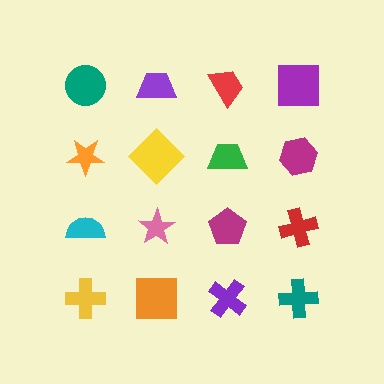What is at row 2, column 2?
A yellow diamond.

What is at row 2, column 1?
An orange star.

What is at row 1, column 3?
A red trapezoid.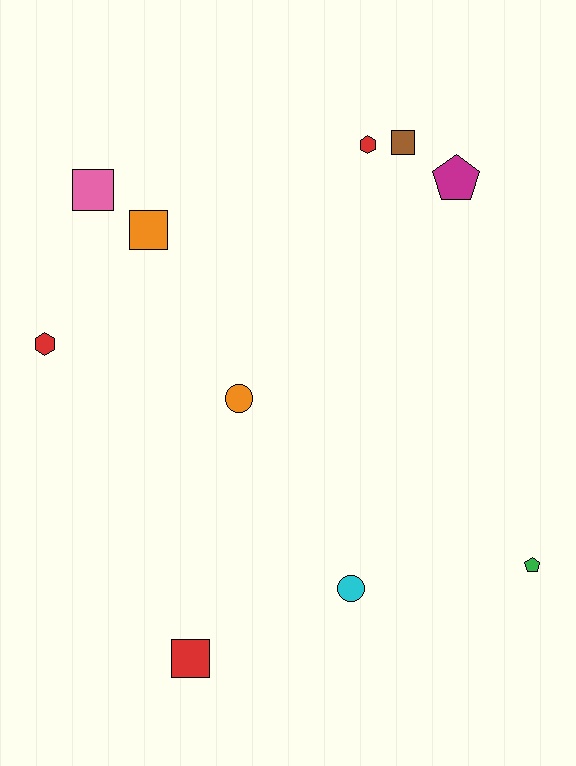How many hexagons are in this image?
There are 2 hexagons.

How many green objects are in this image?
There is 1 green object.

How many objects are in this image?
There are 10 objects.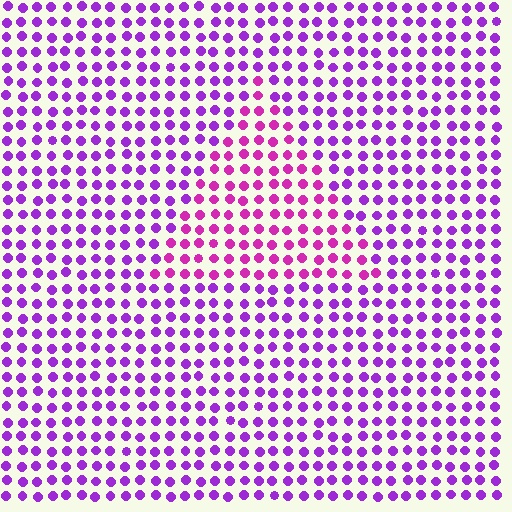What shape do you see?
I see a triangle.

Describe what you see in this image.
The image is filled with small purple elements in a uniform arrangement. A triangle-shaped region is visible where the elements are tinted to a slightly different hue, forming a subtle color boundary.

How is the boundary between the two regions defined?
The boundary is defined purely by a slight shift in hue (about 31 degrees). Spacing, size, and orientation are identical on both sides.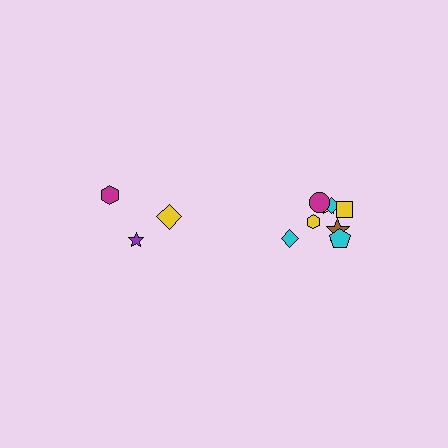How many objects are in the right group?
There are 8 objects.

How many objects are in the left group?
There are 3 objects.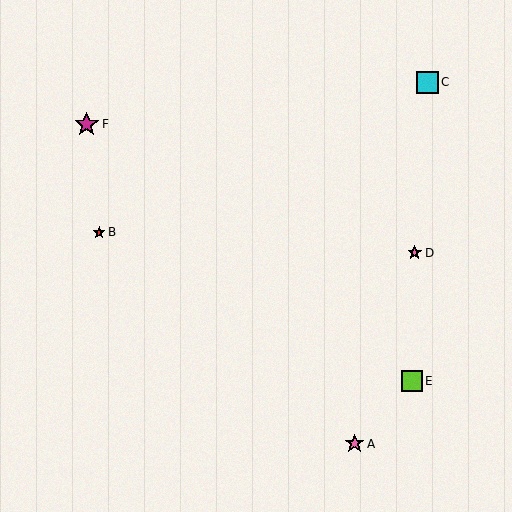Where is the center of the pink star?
The center of the pink star is at (355, 444).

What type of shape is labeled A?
Shape A is a pink star.